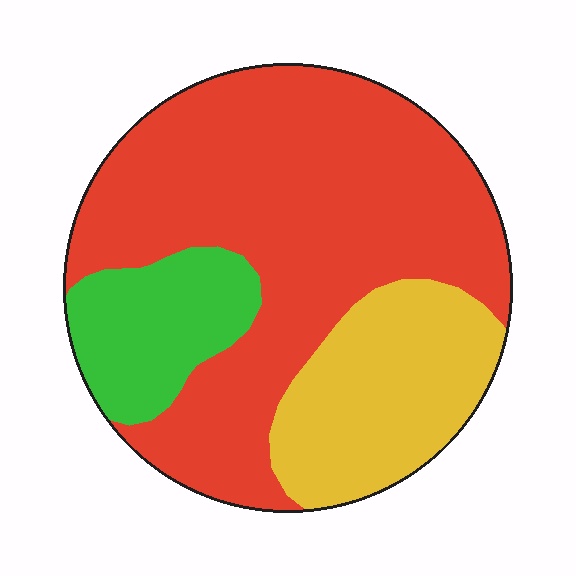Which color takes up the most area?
Red, at roughly 60%.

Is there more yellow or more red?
Red.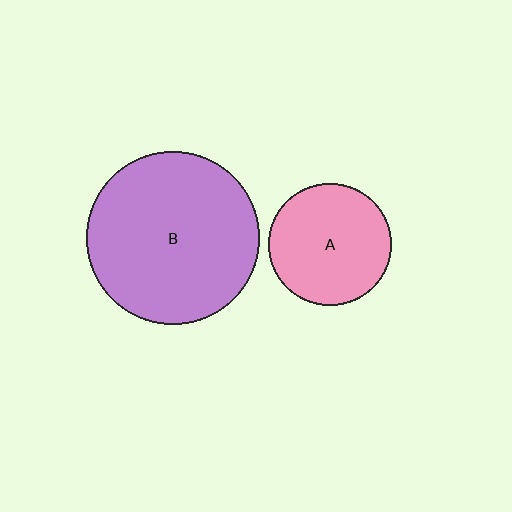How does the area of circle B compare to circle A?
Approximately 2.0 times.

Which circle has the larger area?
Circle B (purple).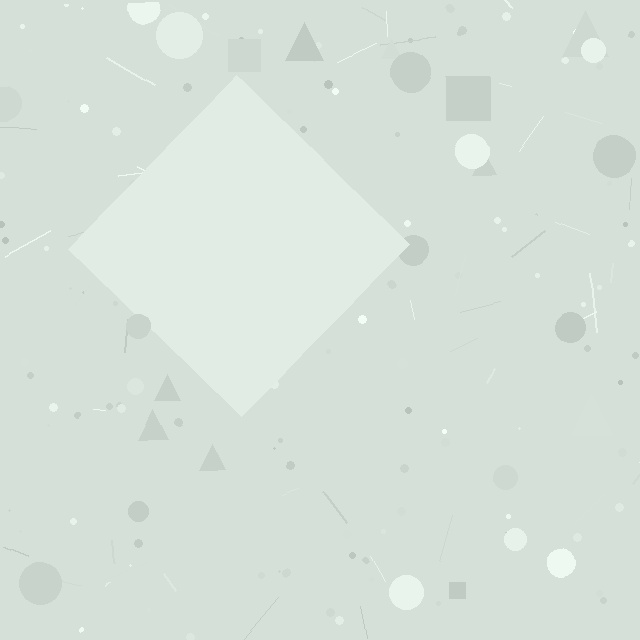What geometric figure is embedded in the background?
A diamond is embedded in the background.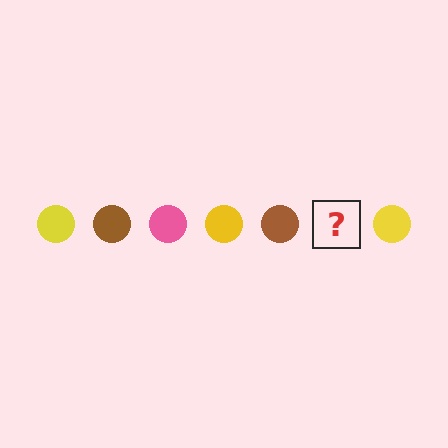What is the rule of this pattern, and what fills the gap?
The rule is that the pattern cycles through yellow, brown, pink circles. The gap should be filled with a pink circle.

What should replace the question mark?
The question mark should be replaced with a pink circle.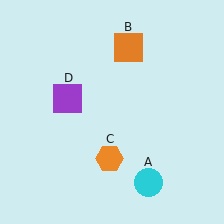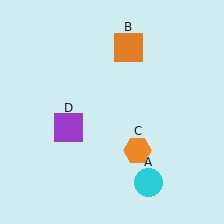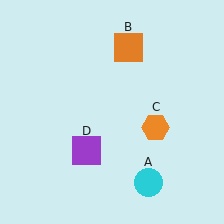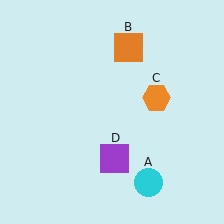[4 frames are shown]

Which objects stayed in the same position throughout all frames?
Cyan circle (object A) and orange square (object B) remained stationary.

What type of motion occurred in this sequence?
The orange hexagon (object C), purple square (object D) rotated counterclockwise around the center of the scene.